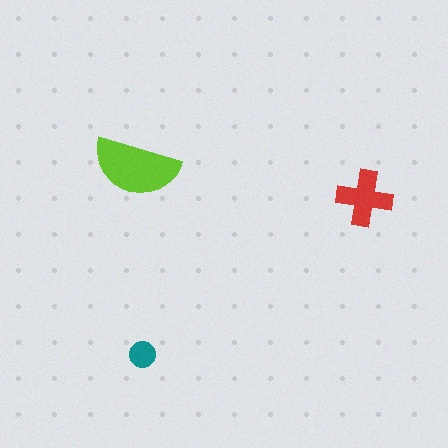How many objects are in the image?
There are 3 objects in the image.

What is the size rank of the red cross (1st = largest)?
2nd.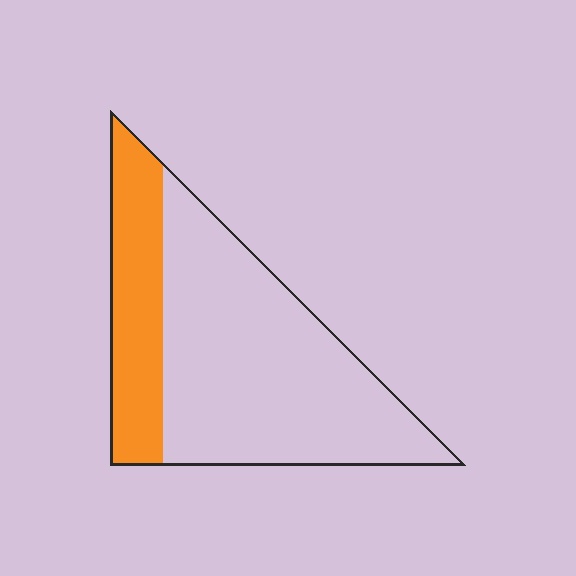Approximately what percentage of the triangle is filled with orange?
Approximately 30%.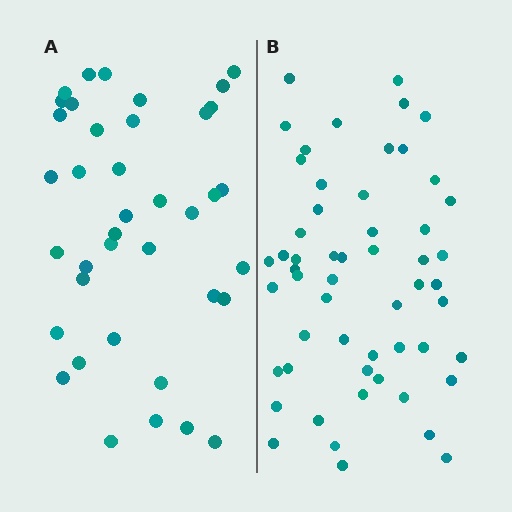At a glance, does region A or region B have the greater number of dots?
Region B (the right region) has more dots.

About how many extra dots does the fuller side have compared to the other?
Region B has approximately 15 more dots than region A.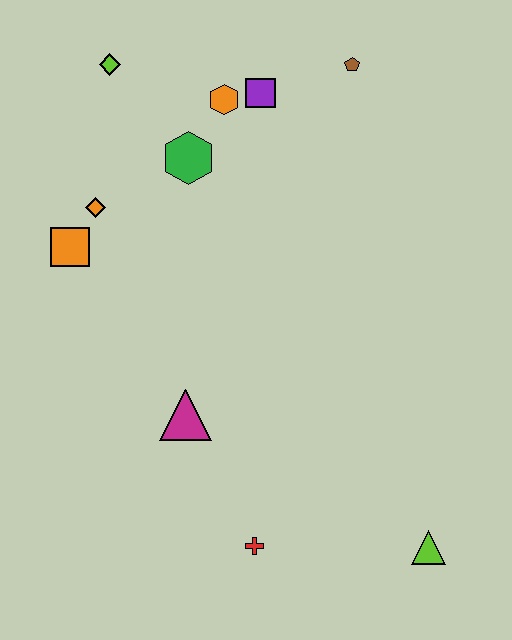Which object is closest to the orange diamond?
The orange square is closest to the orange diamond.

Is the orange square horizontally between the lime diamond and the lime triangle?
No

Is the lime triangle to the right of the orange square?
Yes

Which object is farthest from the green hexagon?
The lime triangle is farthest from the green hexagon.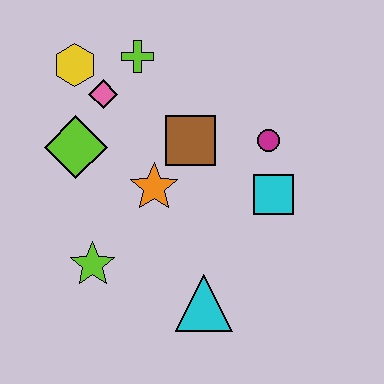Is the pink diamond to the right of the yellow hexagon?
Yes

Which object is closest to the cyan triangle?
The lime star is closest to the cyan triangle.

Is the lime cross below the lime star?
No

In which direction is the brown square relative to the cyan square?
The brown square is to the left of the cyan square.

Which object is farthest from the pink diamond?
The cyan triangle is farthest from the pink diamond.